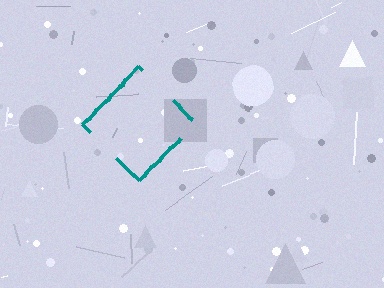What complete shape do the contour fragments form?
The contour fragments form a diamond.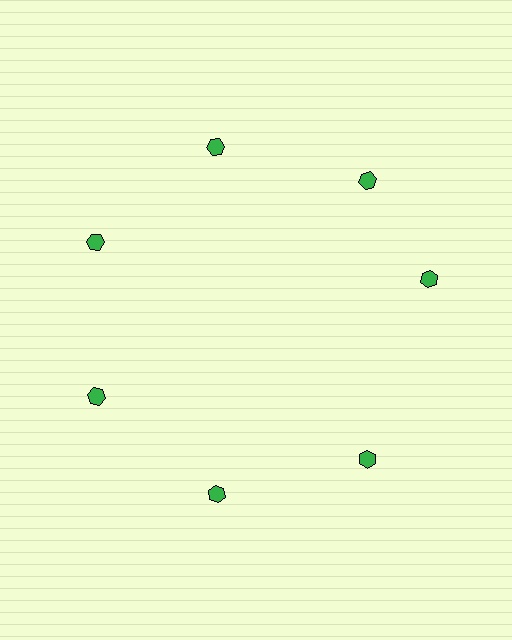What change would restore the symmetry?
The symmetry would be restored by rotating it back into even spacing with its neighbors so that all 7 hexagons sit at equal angles and equal distance from the center.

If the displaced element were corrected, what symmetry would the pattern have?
It would have 7-fold rotational symmetry — the pattern would map onto itself every 51 degrees.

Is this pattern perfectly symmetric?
No. The 7 green hexagons are arranged in a ring, but one element near the 3 o'clock position is rotated out of alignment along the ring, breaking the 7-fold rotational symmetry.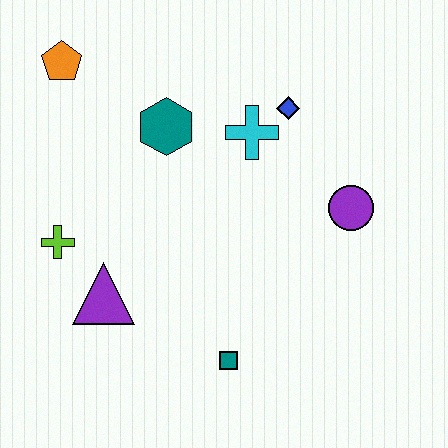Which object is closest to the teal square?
The purple triangle is closest to the teal square.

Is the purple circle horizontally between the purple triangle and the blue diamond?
No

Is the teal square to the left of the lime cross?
No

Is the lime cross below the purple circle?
Yes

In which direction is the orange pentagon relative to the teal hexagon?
The orange pentagon is to the left of the teal hexagon.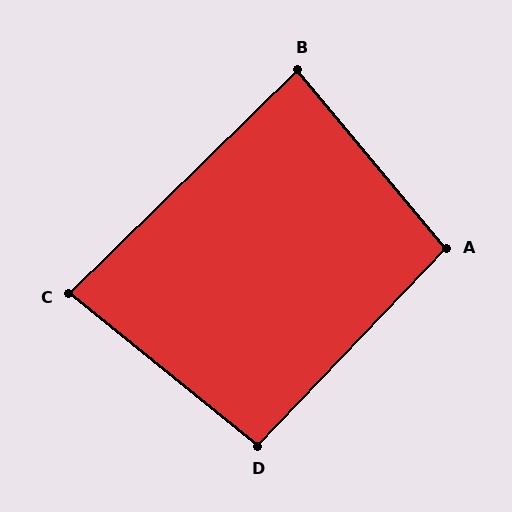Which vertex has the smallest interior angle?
C, at approximately 84 degrees.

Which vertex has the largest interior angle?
A, at approximately 96 degrees.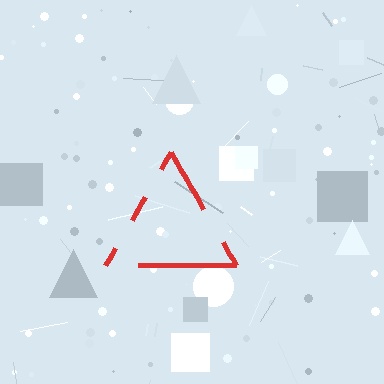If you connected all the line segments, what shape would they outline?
They would outline a triangle.